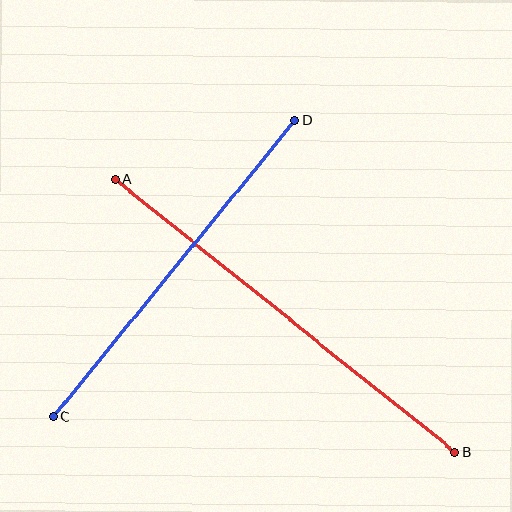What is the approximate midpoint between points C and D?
The midpoint is at approximately (174, 268) pixels.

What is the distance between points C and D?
The distance is approximately 382 pixels.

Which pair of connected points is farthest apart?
Points A and B are farthest apart.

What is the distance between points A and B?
The distance is approximately 436 pixels.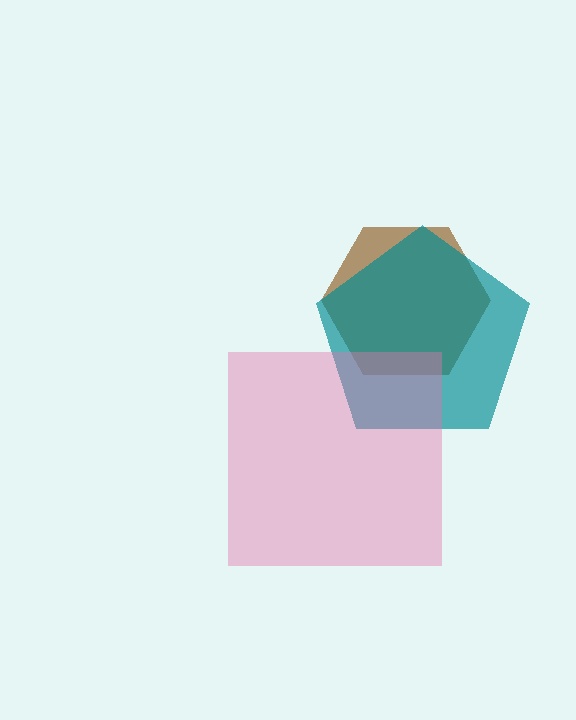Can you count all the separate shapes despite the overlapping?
Yes, there are 3 separate shapes.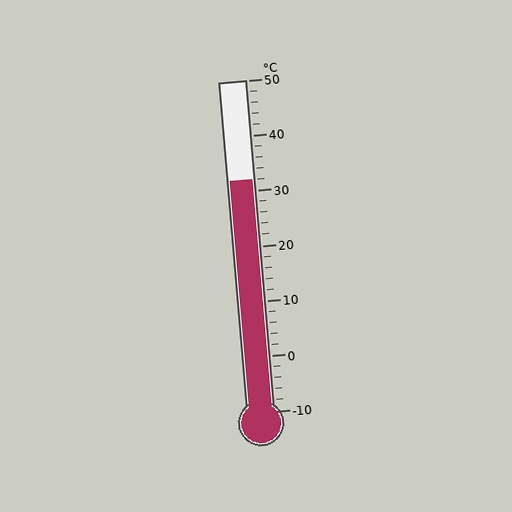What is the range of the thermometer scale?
The thermometer scale ranges from -10°C to 50°C.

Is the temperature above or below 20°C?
The temperature is above 20°C.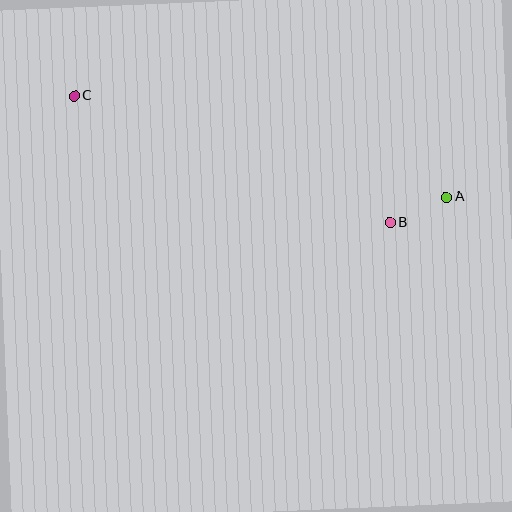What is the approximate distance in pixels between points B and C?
The distance between B and C is approximately 340 pixels.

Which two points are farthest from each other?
Points A and C are farthest from each other.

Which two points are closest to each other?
Points A and B are closest to each other.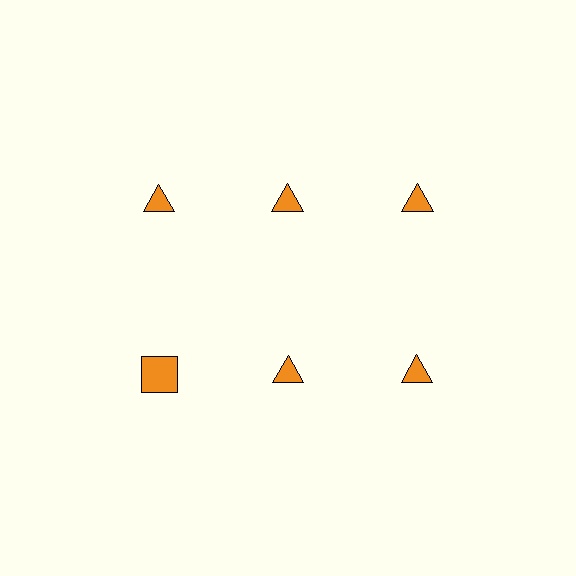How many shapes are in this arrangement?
There are 6 shapes arranged in a grid pattern.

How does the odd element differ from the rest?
It has a different shape: square instead of triangle.